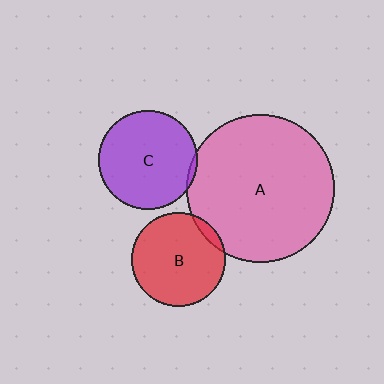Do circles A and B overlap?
Yes.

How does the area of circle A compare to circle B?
Approximately 2.5 times.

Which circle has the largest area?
Circle A (pink).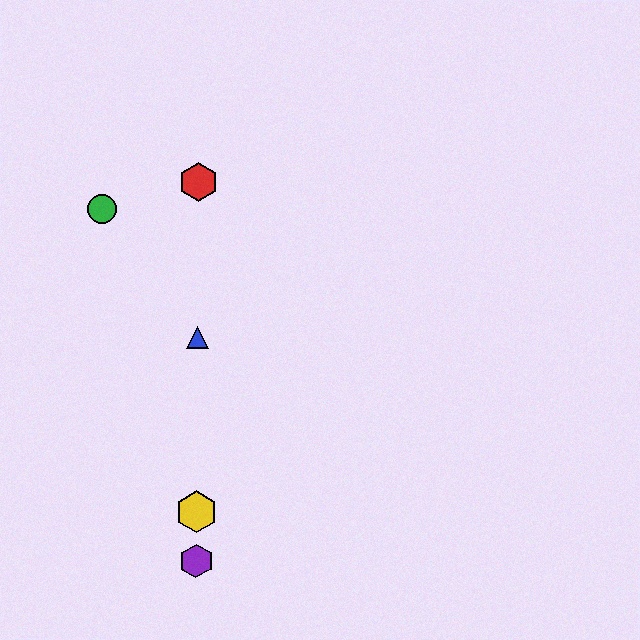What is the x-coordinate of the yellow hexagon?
The yellow hexagon is at x≈196.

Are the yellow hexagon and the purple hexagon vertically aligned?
Yes, both are at x≈196.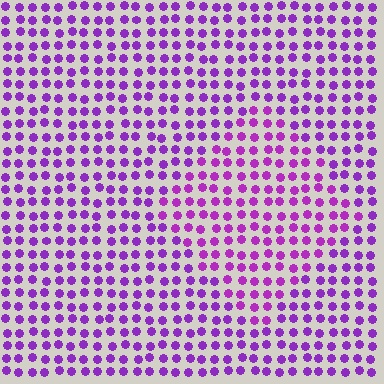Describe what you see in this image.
The image is filled with small purple elements in a uniform arrangement. A diamond-shaped region is visible where the elements are tinted to a slightly different hue, forming a subtle color boundary.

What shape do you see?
I see a diamond.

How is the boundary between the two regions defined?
The boundary is defined purely by a slight shift in hue (about 15 degrees). Spacing, size, and orientation are identical on both sides.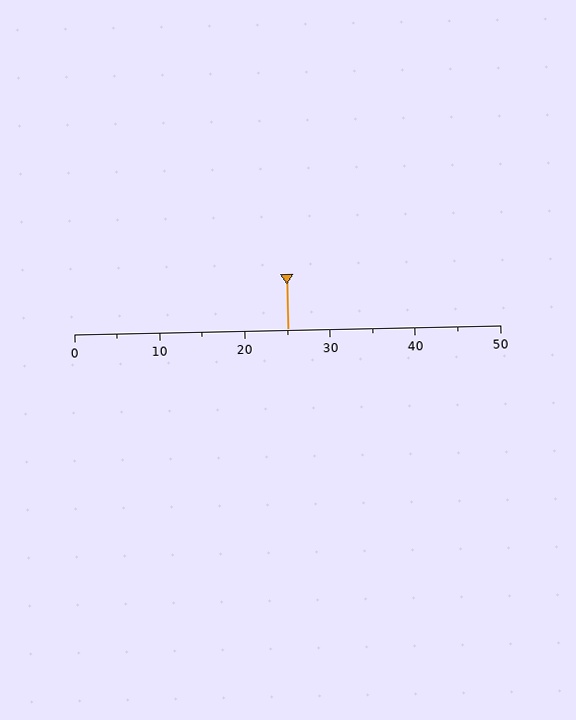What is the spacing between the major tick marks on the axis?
The major ticks are spaced 10 apart.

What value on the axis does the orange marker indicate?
The marker indicates approximately 25.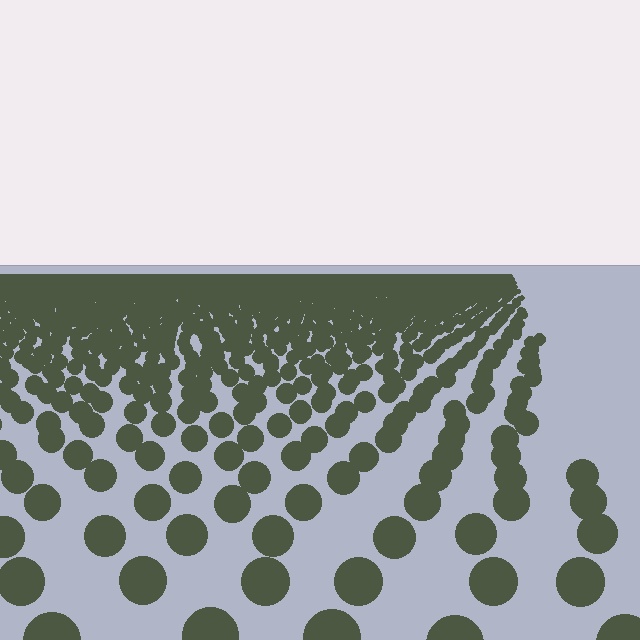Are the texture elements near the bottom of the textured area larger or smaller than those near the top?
Larger. Near the bottom, elements are closer to the viewer and appear at a bigger on-screen size.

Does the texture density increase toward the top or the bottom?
Density increases toward the top.